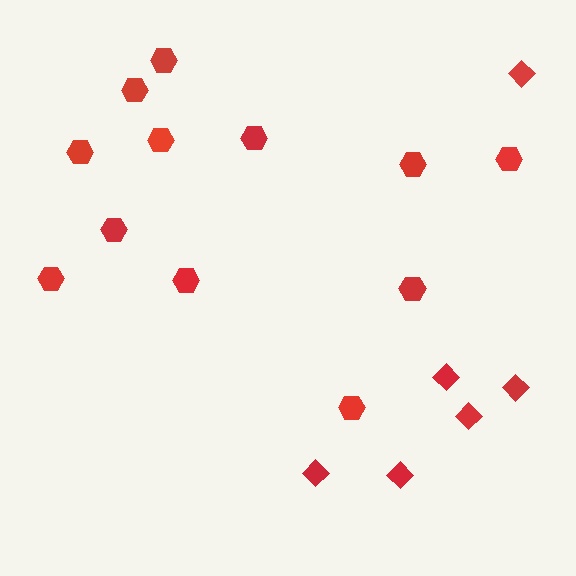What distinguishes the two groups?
There are 2 groups: one group of diamonds (6) and one group of hexagons (12).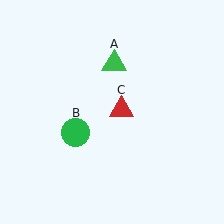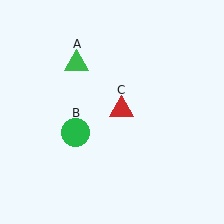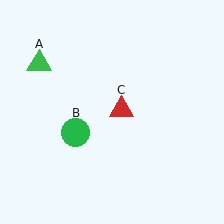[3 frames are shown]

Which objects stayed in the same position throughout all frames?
Green circle (object B) and red triangle (object C) remained stationary.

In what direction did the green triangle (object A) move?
The green triangle (object A) moved left.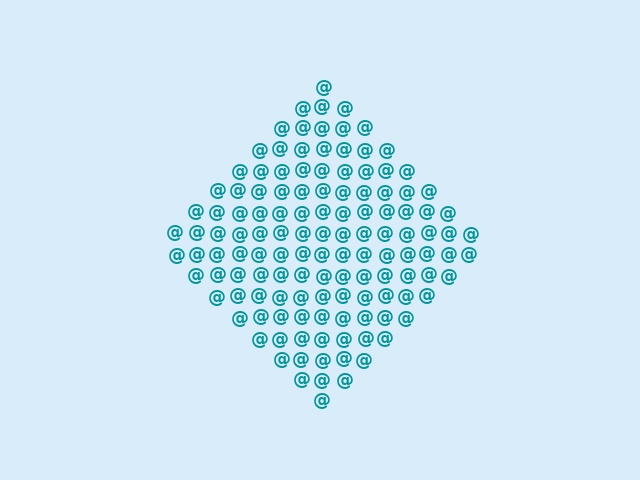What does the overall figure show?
The overall figure shows a diamond.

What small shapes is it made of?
It is made of small at signs.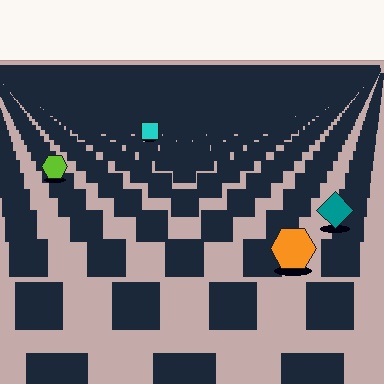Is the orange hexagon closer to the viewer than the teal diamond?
Yes. The orange hexagon is closer — you can tell from the texture gradient: the ground texture is coarser near it.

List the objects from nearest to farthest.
From nearest to farthest: the orange hexagon, the teal diamond, the lime hexagon, the cyan square.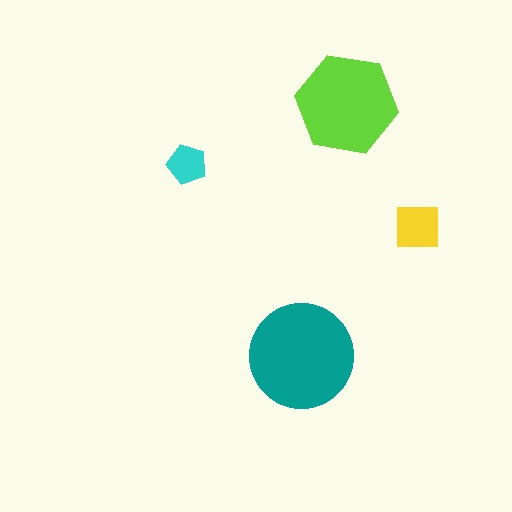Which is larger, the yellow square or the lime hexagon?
The lime hexagon.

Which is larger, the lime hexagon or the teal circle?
The teal circle.